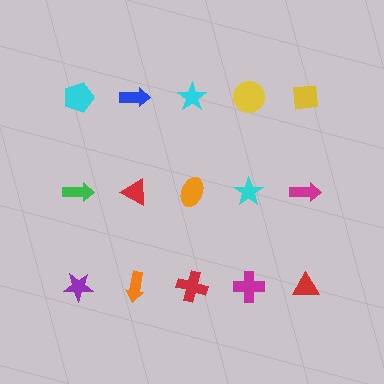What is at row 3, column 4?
A magenta cross.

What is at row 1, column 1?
A cyan pentagon.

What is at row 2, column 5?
A magenta arrow.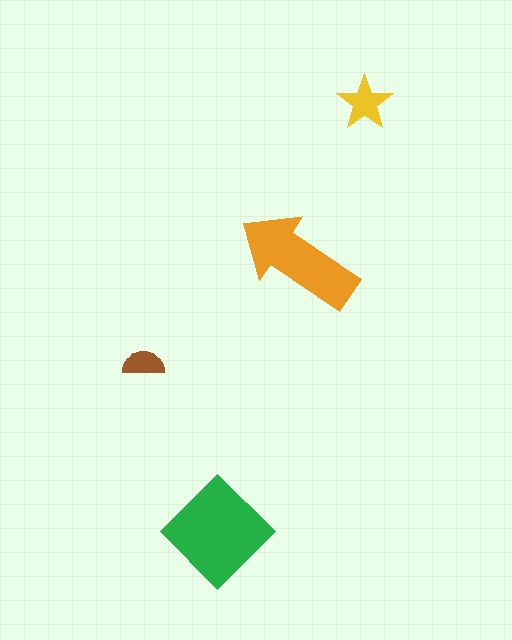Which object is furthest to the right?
The yellow star is rightmost.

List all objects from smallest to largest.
The brown semicircle, the yellow star, the orange arrow, the green diamond.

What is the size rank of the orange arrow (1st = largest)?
2nd.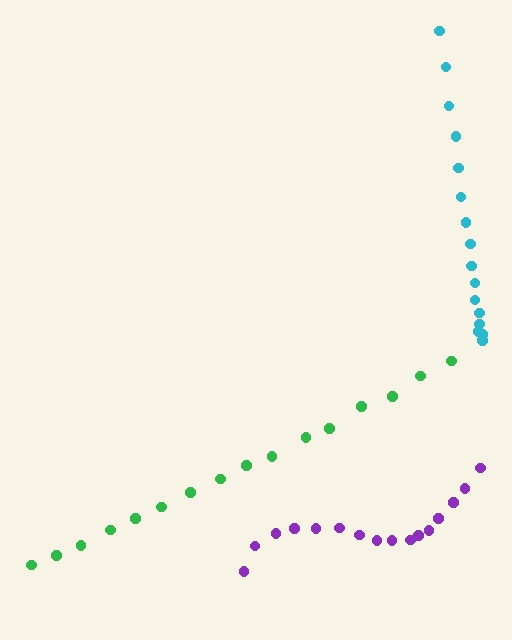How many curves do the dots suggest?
There are 3 distinct paths.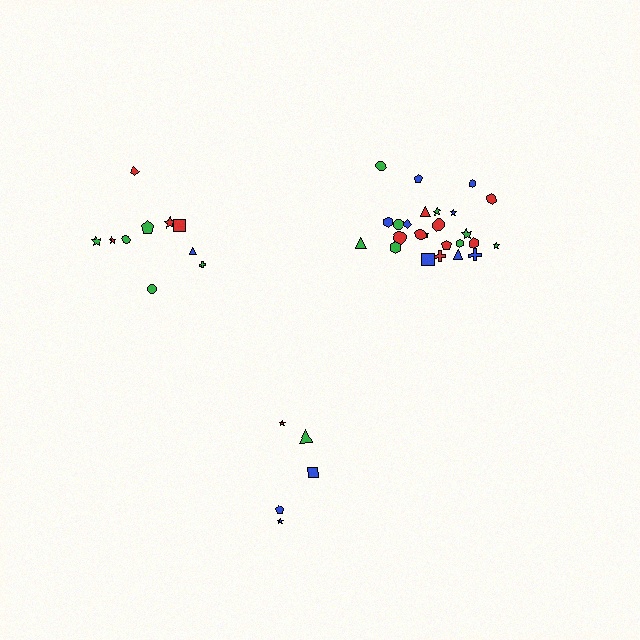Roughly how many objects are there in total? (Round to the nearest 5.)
Roughly 40 objects in total.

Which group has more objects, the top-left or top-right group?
The top-right group.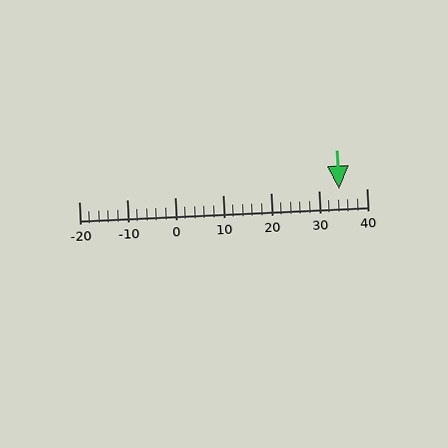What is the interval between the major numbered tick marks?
The major tick marks are spaced 10 units apart.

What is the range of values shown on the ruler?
The ruler shows values from -20 to 40.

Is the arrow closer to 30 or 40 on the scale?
The arrow is closer to 30.